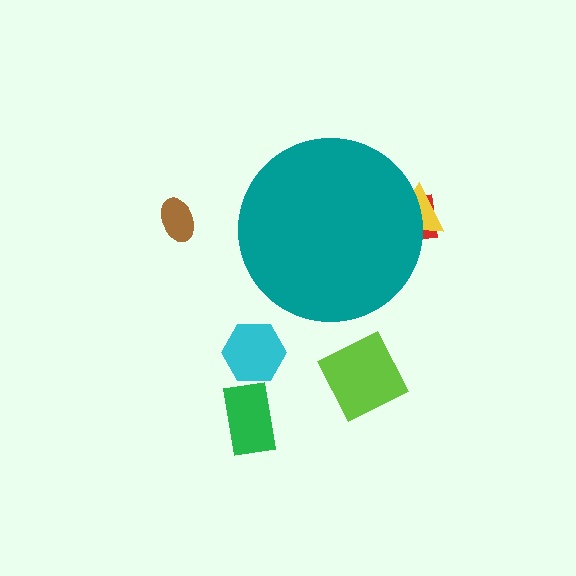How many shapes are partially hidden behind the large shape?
2 shapes are partially hidden.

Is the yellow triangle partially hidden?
Yes, the yellow triangle is partially hidden behind the teal circle.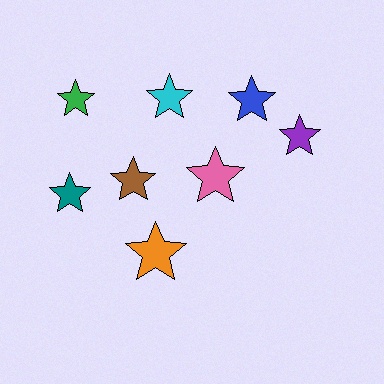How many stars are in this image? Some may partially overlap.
There are 8 stars.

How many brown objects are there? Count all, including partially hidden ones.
There is 1 brown object.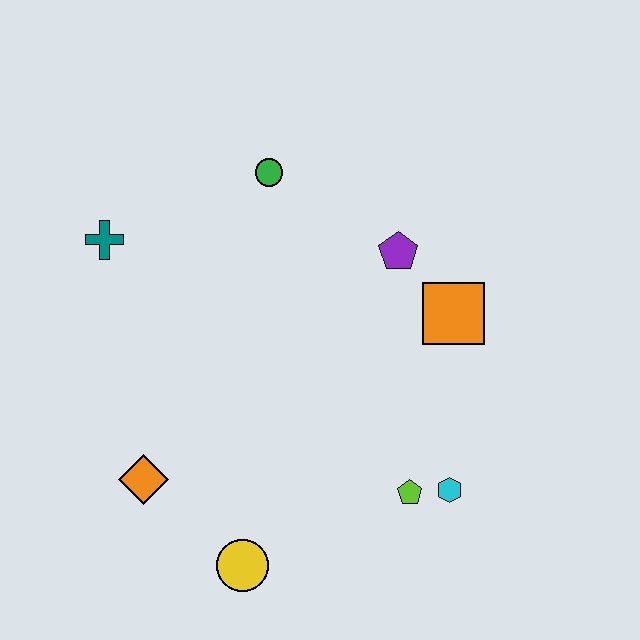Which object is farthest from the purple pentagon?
The yellow circle is farthest from the purple pentagon.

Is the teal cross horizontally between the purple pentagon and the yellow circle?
No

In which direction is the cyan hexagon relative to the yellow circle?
The cyan hexagon is to the right of the yellow circle.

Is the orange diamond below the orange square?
Yes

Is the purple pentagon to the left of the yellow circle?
No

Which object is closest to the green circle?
The purple pentagon is closest to the green circle.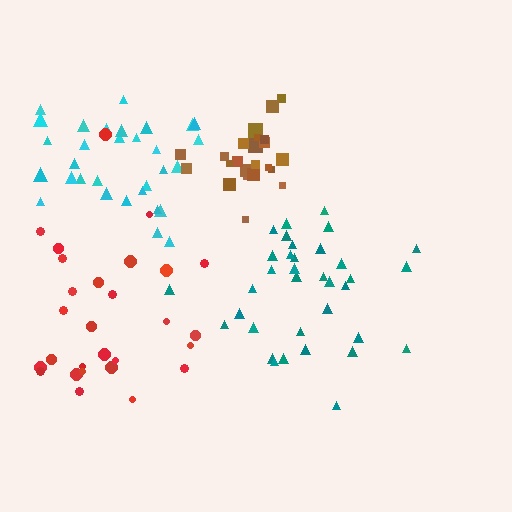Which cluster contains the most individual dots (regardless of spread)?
Teal (35).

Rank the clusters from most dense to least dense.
brown, cyan, teal, red.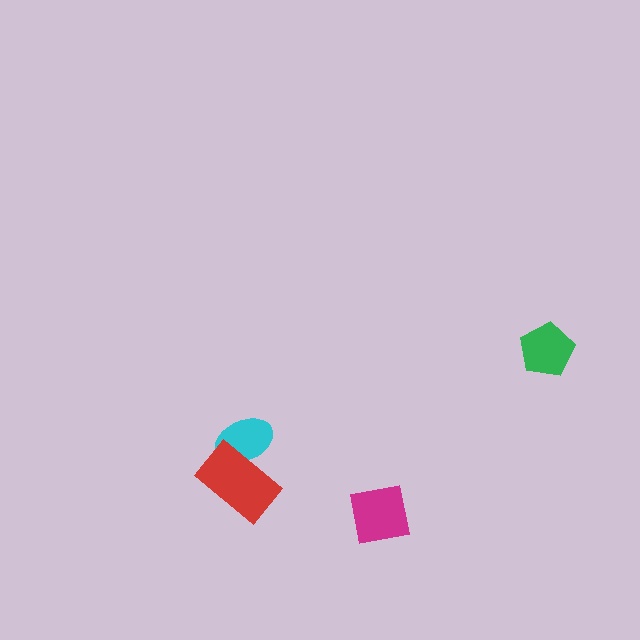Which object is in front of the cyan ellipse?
The red rectangle is in front of the cyan ellipse.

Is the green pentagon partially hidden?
No, no other shape covers it.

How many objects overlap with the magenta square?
0 objects overlap with the magenta square.